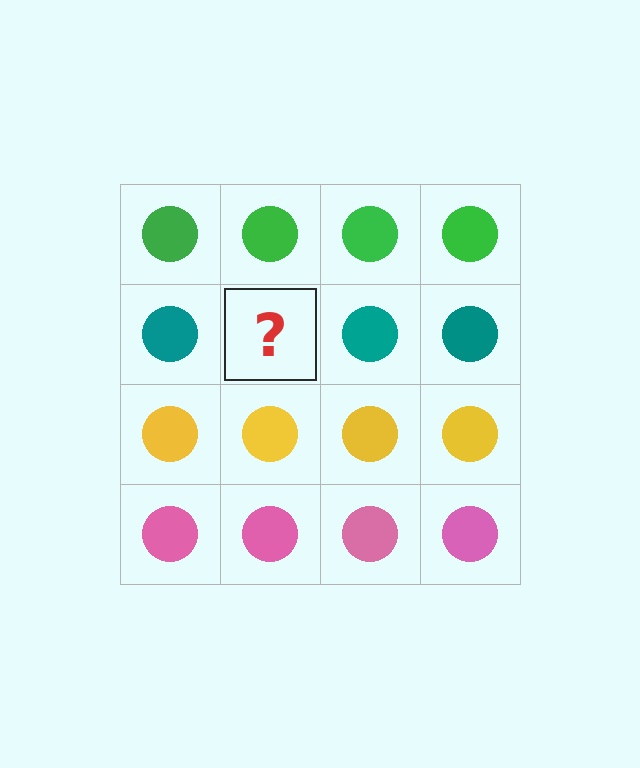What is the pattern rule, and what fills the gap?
The rule is that each row has a consistent color. The gap should be filled with a teal circle.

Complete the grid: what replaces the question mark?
The question mark should be replaced with a teal circle.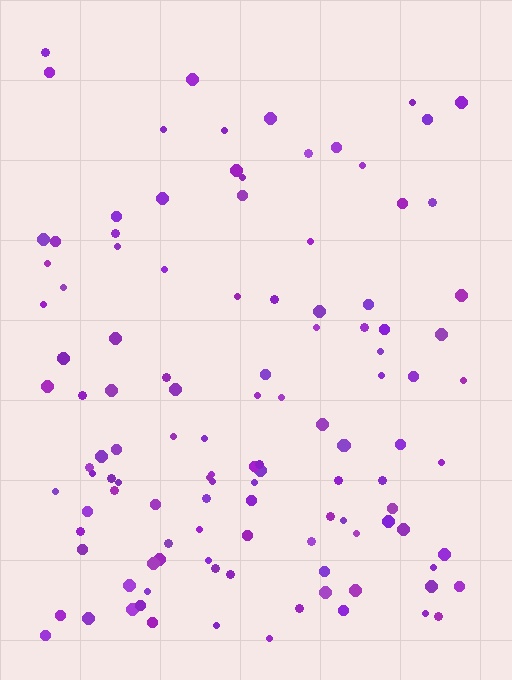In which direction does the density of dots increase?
From top to bottom, with the bottom side densest.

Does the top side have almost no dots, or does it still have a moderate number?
Still a moderate number, just noticeably fewer than the bottom.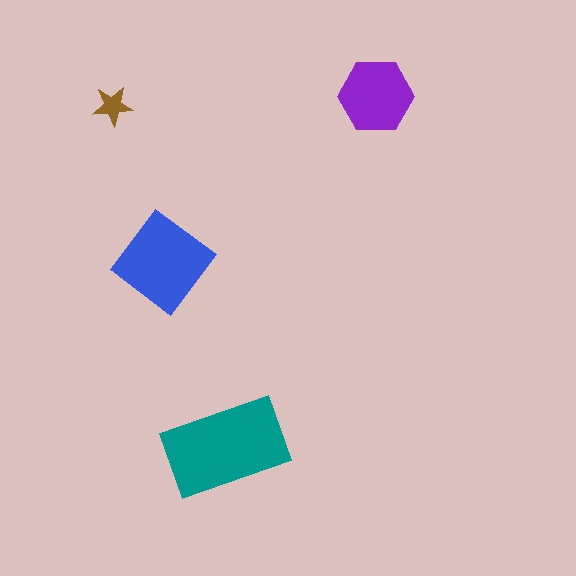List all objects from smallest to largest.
The brown star, the purple hexagon, the blue diamond, the teal rectangle.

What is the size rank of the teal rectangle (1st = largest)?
1st.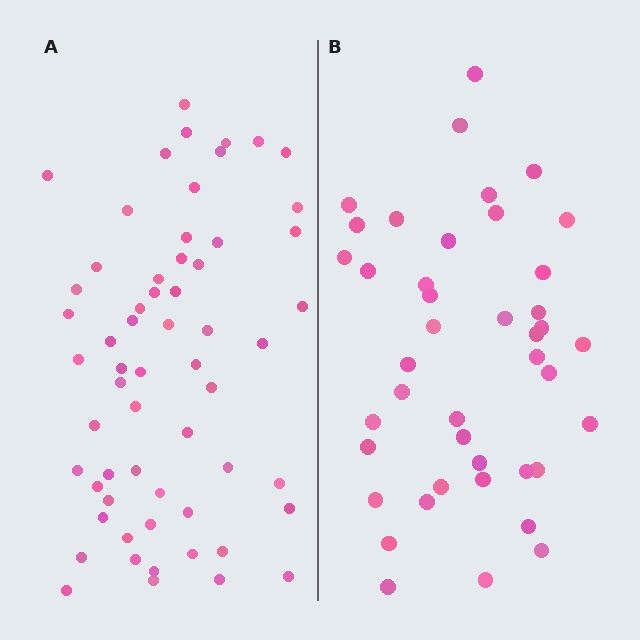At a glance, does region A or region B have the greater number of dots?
Region A (the left region) has more dots.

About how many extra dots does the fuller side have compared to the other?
Region A has approximately 20 more dots than region B.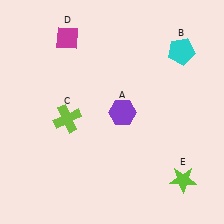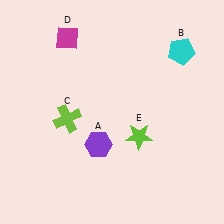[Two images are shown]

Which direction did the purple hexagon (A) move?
The purple hexagon (A) moved down.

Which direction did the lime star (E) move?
The lime star (E) moved left.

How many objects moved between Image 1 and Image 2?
2 objects moved between the two images.